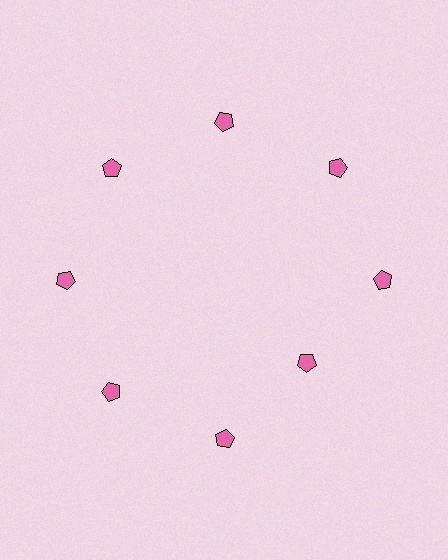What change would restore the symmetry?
The symmetry would be restored by moving it outward, back onto the ring so that all 8 pentagons sit at equal angles and equal distance from the center.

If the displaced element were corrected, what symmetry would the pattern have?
It would have 8-fold rotational symmetry — the pattern would map onto itself every 45 degrees.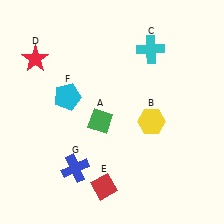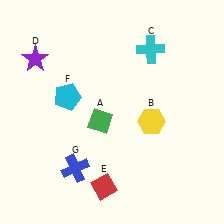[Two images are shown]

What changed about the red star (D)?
In Image 1, D is red. In Image 2, it changed to purple.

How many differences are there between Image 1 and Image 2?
There is 1 difference between the two images.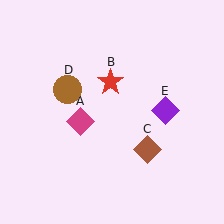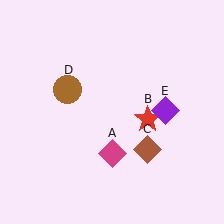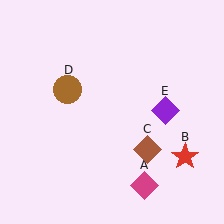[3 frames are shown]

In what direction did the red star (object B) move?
The red star (object B) moved down and to the right.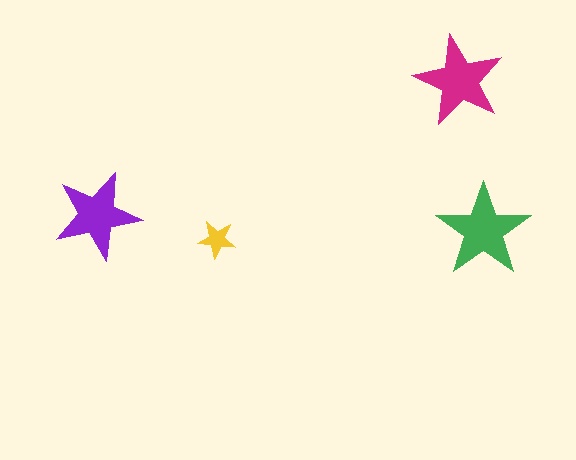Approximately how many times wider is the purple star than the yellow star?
About 2.5 times wider.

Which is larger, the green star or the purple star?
The green one.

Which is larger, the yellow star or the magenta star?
The magenta one.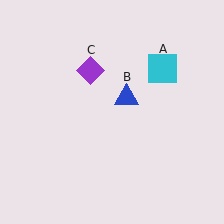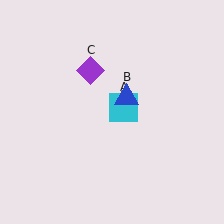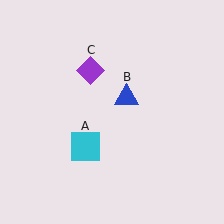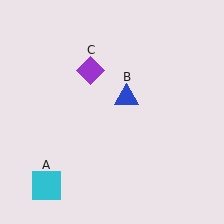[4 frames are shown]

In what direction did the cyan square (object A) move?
The cyan square (object A) moved down and to the left.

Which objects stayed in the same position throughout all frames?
Blue triangle (object B) and purple diamond (object C) remained stationary.